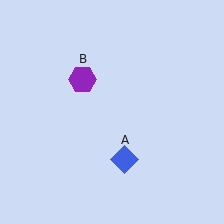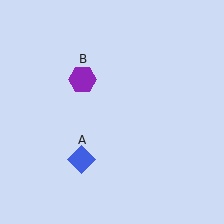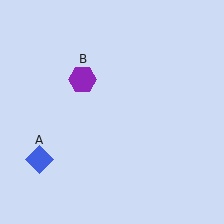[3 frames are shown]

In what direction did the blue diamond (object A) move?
The blue diamond (object A) moved left.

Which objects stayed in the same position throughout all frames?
Purple hexagon (object B) remained stationary.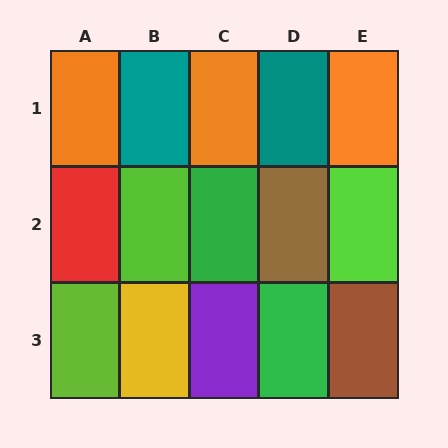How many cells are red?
1 cell is red.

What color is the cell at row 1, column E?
Orange.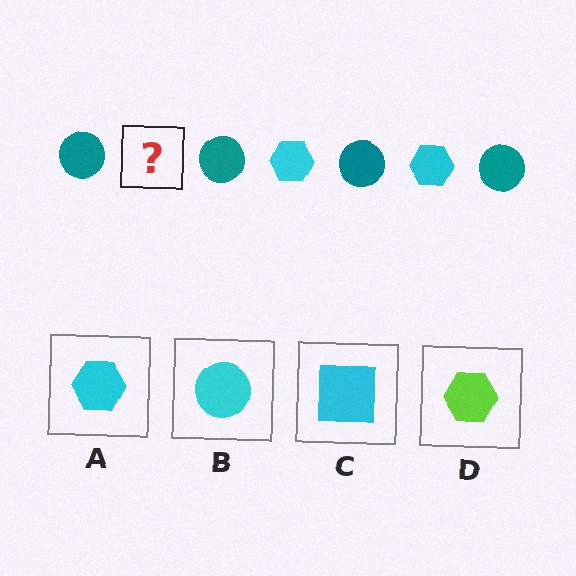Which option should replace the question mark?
Option A.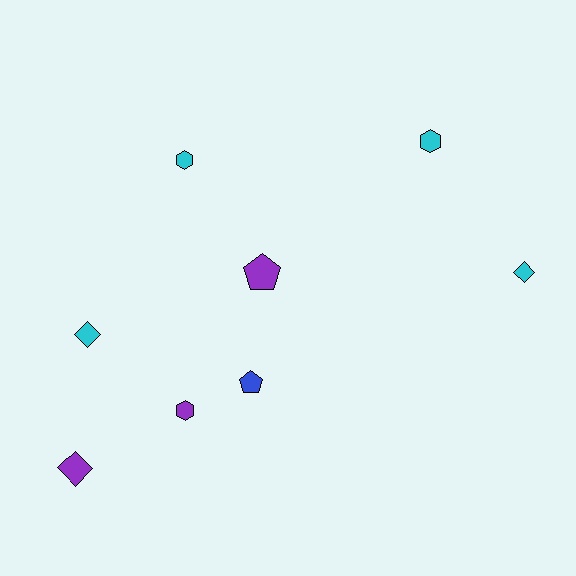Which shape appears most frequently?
Diamond, with 3 objects.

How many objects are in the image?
There are 8 objects.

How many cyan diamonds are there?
There are 2 cyan diamonds.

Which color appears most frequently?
Cyan, with 4 objects.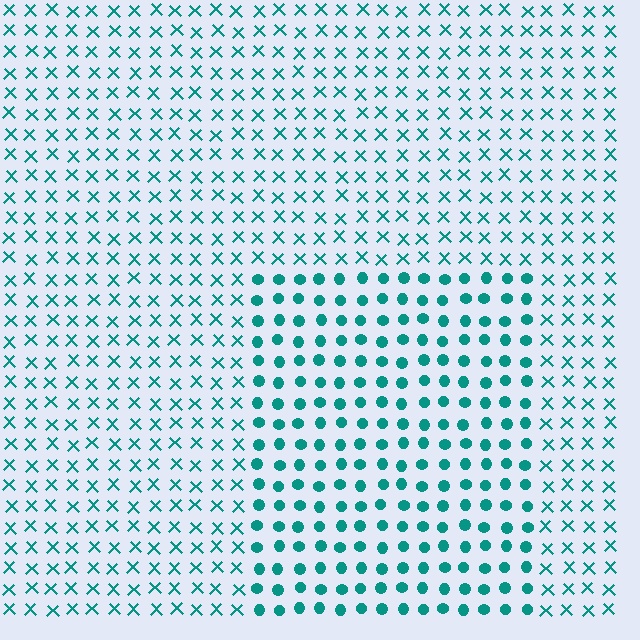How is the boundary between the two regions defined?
The boundary is defined by a change in element shape: circles inside vs. X marks outside. All elements share the same color and spacing.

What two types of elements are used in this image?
The image uses circles inside the rectangle region and X marks outside it.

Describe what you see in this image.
The image is filled with small teal elements arranged in a uniform grid. A rectangle-shaped region contains circles, while the surrounding area contains X marks. The boundary is defined purely by the change in element shape.